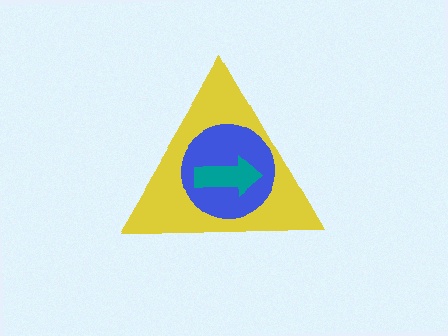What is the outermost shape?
The yellow triangle.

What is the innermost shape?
The teal arrow.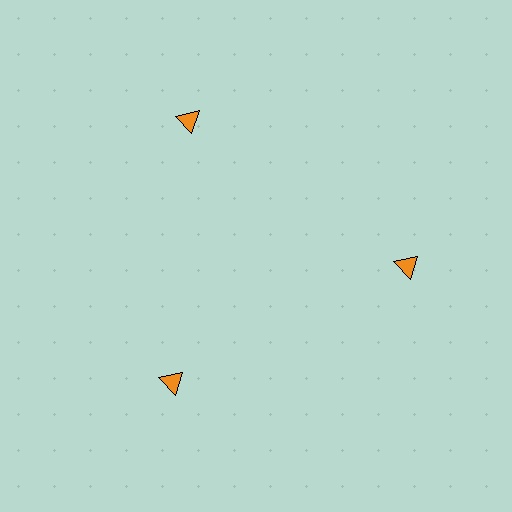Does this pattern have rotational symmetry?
Yes, this pattern has 3-fold rotational symmetry. It looks the same after rotating 120 degrees around the center.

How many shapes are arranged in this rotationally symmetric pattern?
There are 3 shapes, arranged in 3 groups of 1.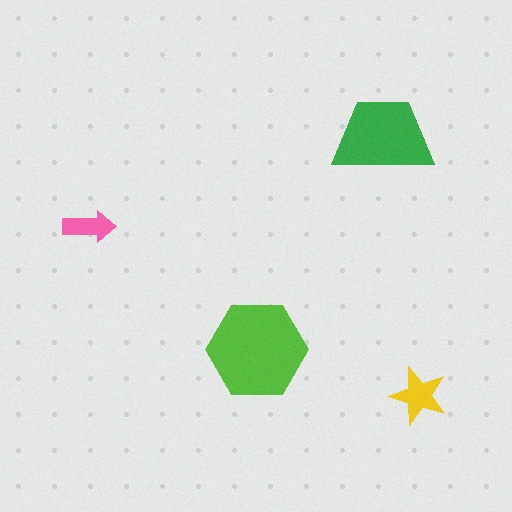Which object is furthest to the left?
The pink arrow is leftmost.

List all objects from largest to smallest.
The lime hexagon, the green trapezoid, the yellow star, the pink arrow.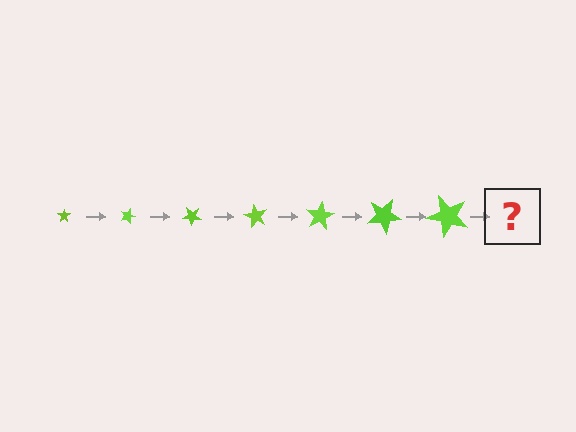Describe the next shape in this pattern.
It should be a star, larger than the previous one and rotated 140 degrees from the start.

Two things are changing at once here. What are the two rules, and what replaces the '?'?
The two rules are that the star grows larger each step and it rotates 20 degrees each step. The '?' should be a star, larger than the previous one and rotated 140 degrees from the start.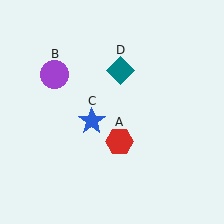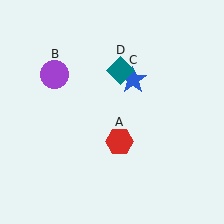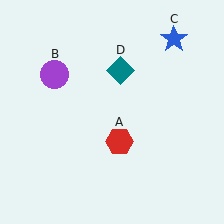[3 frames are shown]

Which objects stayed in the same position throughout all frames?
Red hexagon (object A) and purple circle (object B) and teal diamond (object D) remained stationary.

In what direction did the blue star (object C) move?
The blue star (object C) moved up and to the right.